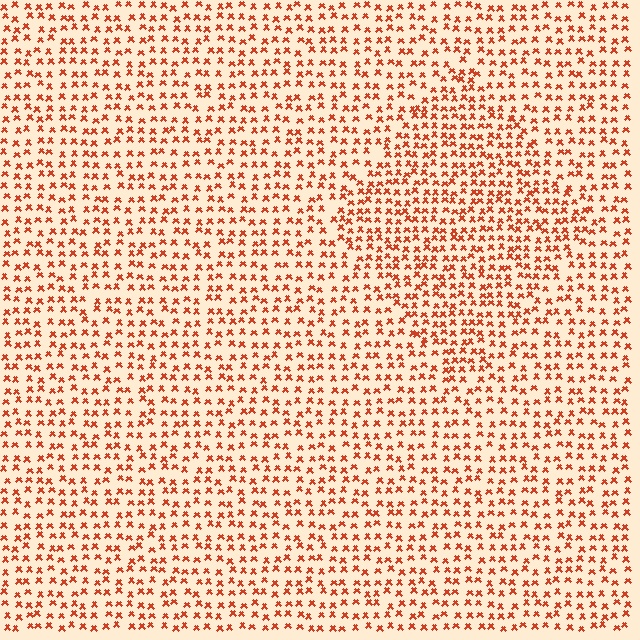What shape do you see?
I see a diamond.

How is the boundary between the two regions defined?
The boundary is defined by a change in element density (approximately 1.5x ratio). All elements are the same color, size, and shape.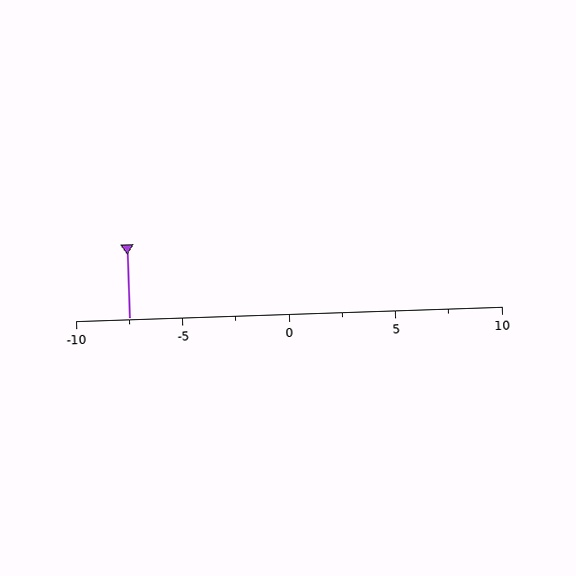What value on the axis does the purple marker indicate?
The marker indicates approximately -7.5.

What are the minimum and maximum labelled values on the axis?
The axis runs from -10 to 10.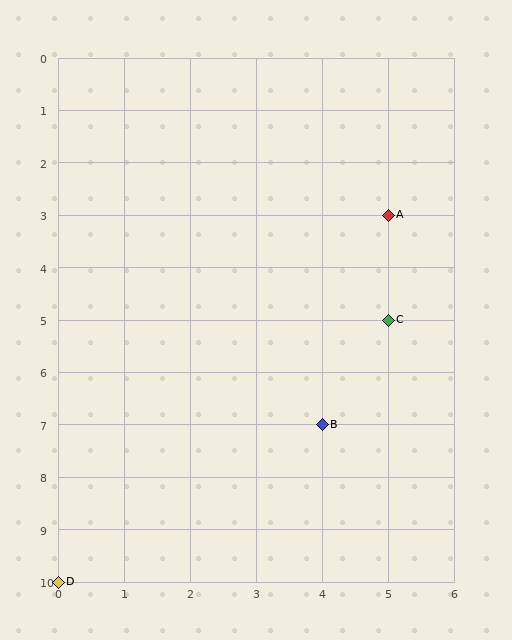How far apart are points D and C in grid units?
Points D and C are 5 columns and 5 rows apart (about 7.1 grid units diagonally).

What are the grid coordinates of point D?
Point D is at grid coordinates (0, 10).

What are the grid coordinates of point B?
Point B is at grid coordinates (4, 7).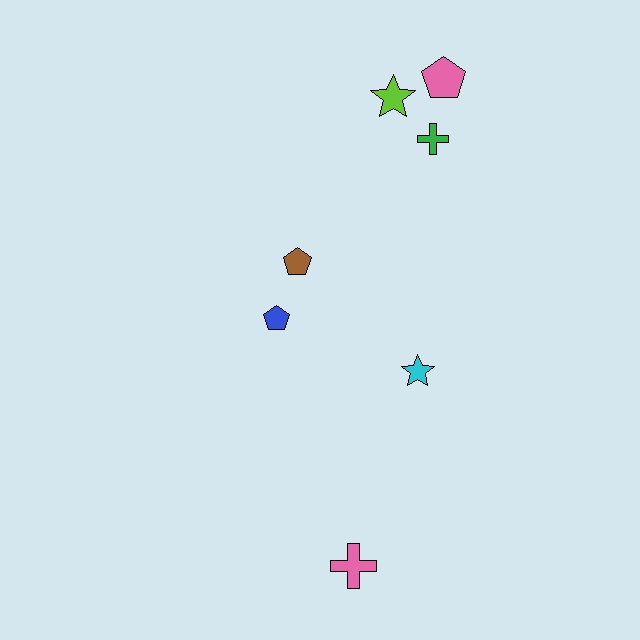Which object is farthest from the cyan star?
The pink pentagon is farthest from the cyan star.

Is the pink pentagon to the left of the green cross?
No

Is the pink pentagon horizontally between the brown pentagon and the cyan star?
No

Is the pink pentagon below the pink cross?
No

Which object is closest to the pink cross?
The cyan star is closest to the pink cross.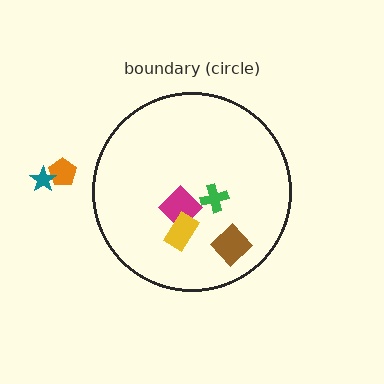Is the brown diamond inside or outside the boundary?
Inside.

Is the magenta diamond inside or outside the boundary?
Inside.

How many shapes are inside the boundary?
4 inside, 2 outside.